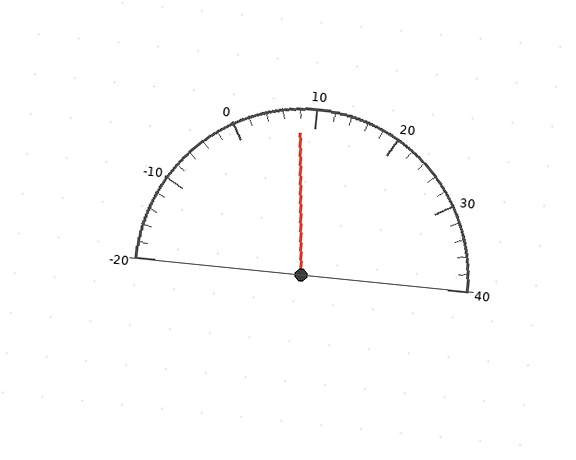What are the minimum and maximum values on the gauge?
The gauge ranges from -20 to 40.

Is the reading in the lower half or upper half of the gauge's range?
The reading is in the lower half of the range (-20 to 40).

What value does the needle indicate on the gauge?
The needle indicates approximately 8.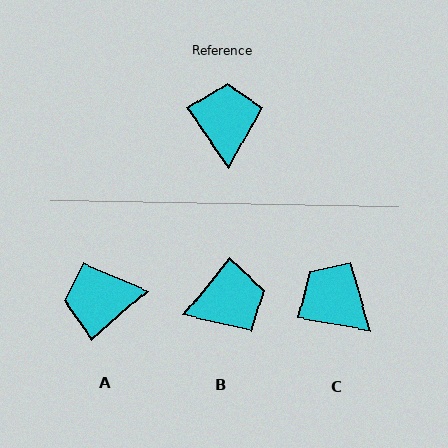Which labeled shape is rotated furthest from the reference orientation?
A, about 95 degrees away.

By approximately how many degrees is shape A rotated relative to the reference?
Approximately 95 degrees counter-clockwise.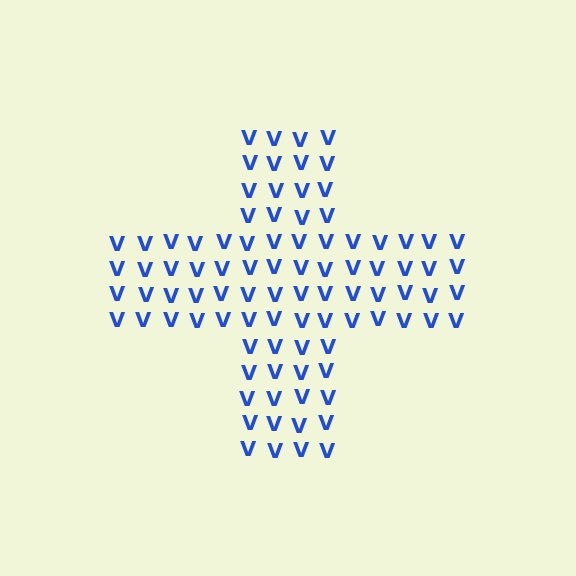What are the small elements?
The small elements are letter V's.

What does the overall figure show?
The overall figure shows a cross.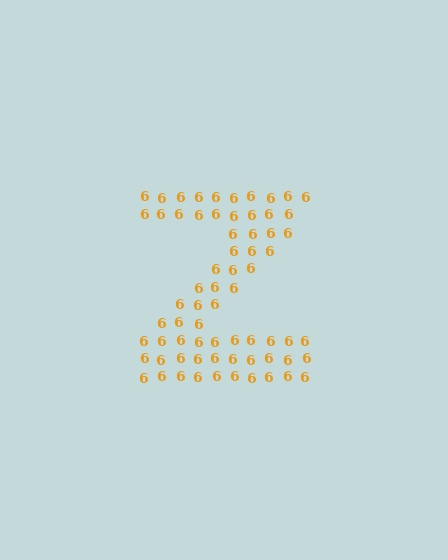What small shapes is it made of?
It is made of small digit 6's.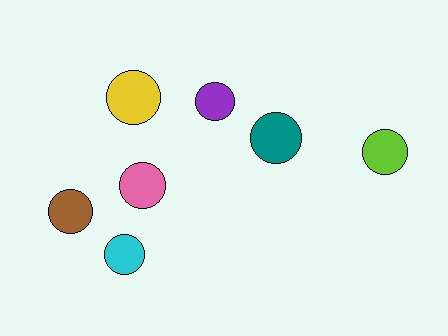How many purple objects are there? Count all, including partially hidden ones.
There is 1 purple object.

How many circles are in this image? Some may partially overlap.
There are 7 circles.